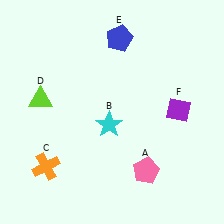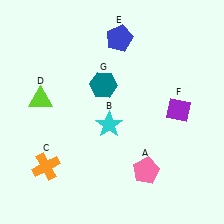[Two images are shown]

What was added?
A teal hexagon (G) was added in Image 2.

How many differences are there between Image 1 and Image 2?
There is 1 difference between the two images.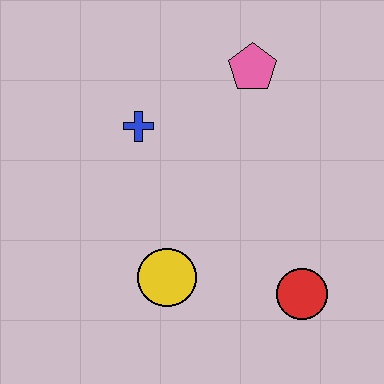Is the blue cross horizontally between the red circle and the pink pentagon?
No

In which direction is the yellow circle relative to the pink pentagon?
The yellow circle is below the pink pentagon.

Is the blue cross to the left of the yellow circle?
Yes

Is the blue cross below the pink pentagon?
Yes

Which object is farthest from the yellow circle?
The pink pentagon is farthest from the yellow circle.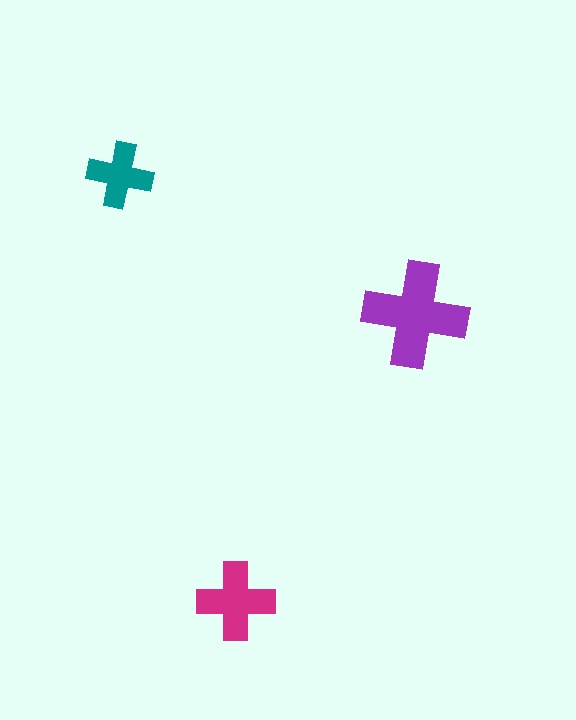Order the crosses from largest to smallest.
the purple one, the magenta one, the teal one.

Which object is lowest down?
The magenta cross is bottommost.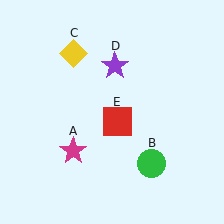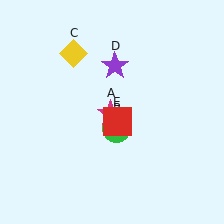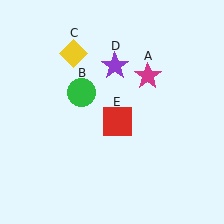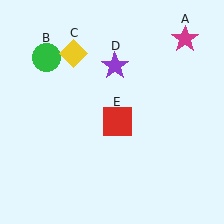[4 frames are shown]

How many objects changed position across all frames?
2 objects changed position: magenta star (object A), green circle (object B).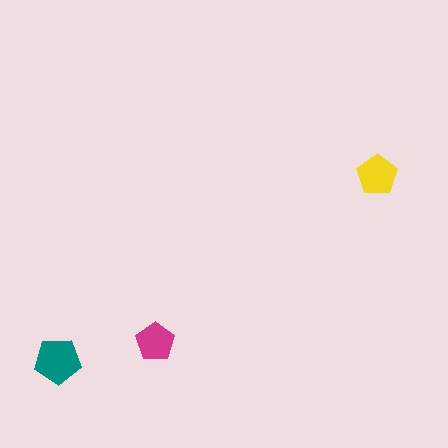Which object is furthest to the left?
The teal pentagon is leftmost.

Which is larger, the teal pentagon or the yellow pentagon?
The teal one.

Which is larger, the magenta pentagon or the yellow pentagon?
The yellow one.